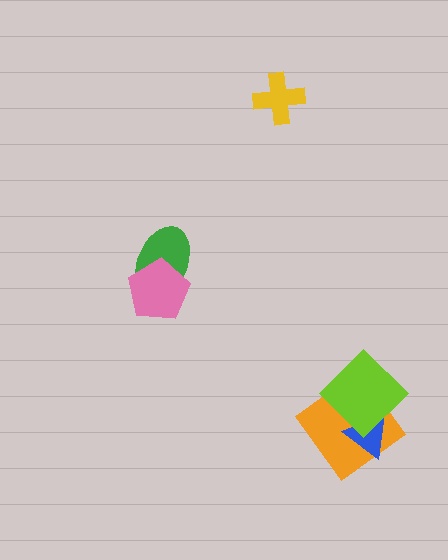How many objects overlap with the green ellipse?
1 object overlaps with the green ellipse.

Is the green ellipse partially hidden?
Yes, it is partially covered by another shape.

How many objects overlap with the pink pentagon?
1 object overlaps with the pink pentagon.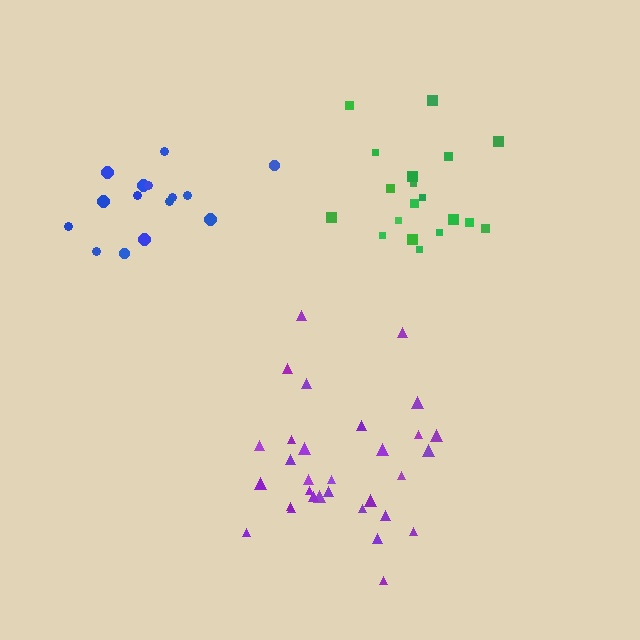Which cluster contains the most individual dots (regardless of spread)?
Purple (31).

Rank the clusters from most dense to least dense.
blue, green, purple.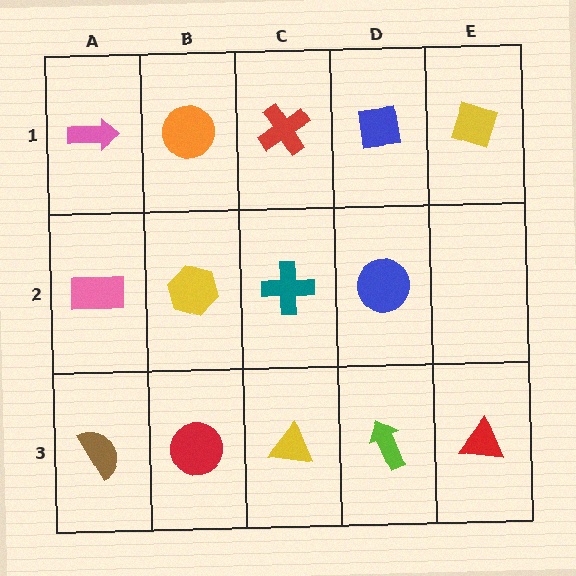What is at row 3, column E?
A red triangle.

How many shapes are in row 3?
5 shapes.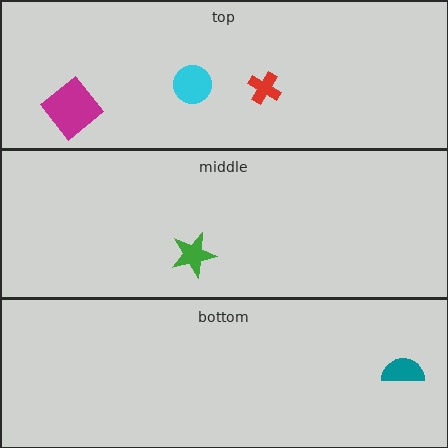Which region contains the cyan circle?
The top region.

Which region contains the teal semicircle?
The bottom region.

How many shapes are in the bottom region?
1.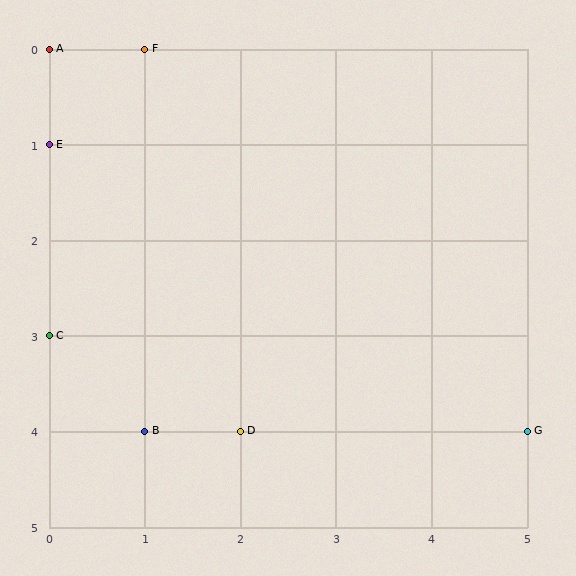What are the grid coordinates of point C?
Point C is at grid coordinates (0, 3).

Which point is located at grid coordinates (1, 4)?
Point B is at (1, 4).